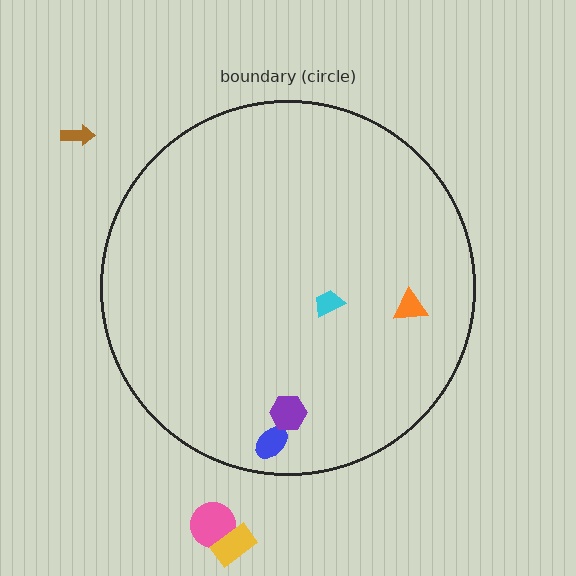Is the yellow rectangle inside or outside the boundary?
Outside.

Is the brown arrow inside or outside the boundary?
Outside.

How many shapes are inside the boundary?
4 inside, 3 outside.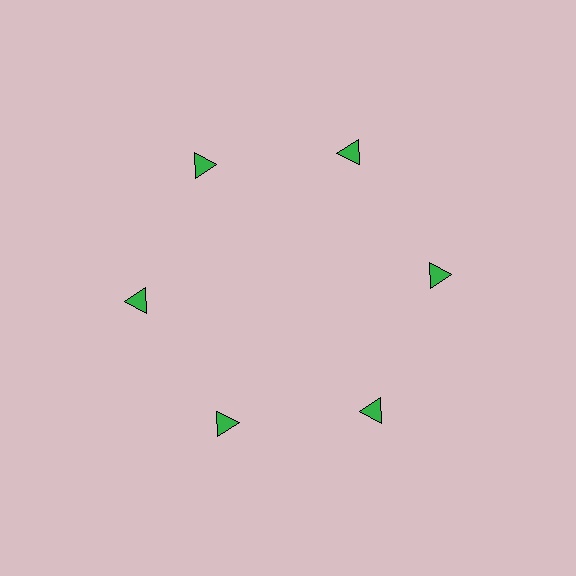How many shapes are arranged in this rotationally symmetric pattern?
There are 6 shapes, arranged in 6 groups of 1.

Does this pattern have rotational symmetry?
Yes, this pattern has 6-fold rotational symmetry. It looks the same after rotating 60 degrees around the center.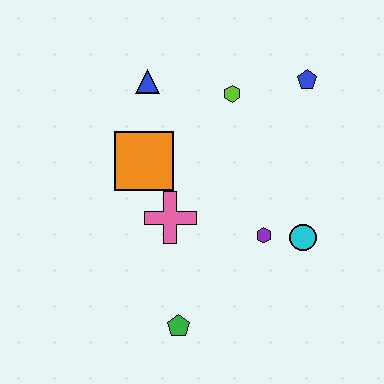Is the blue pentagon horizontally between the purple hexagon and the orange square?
No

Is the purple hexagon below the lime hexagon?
Yes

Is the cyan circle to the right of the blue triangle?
Yes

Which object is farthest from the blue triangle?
The green pentagon is farthest from the blue triangle.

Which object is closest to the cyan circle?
The purple hexagon is closest to the cyan circle.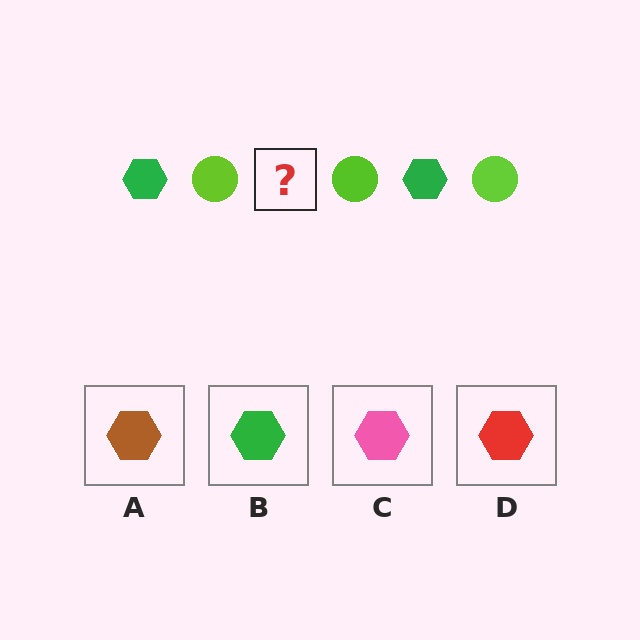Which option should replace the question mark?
Option B.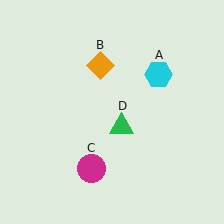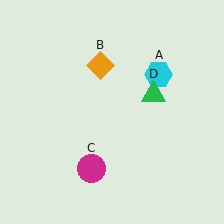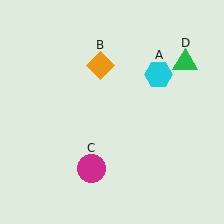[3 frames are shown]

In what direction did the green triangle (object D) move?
The green triangle (object D) moved up and to the right.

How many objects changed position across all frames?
1 object changed position: green triangle (object D).